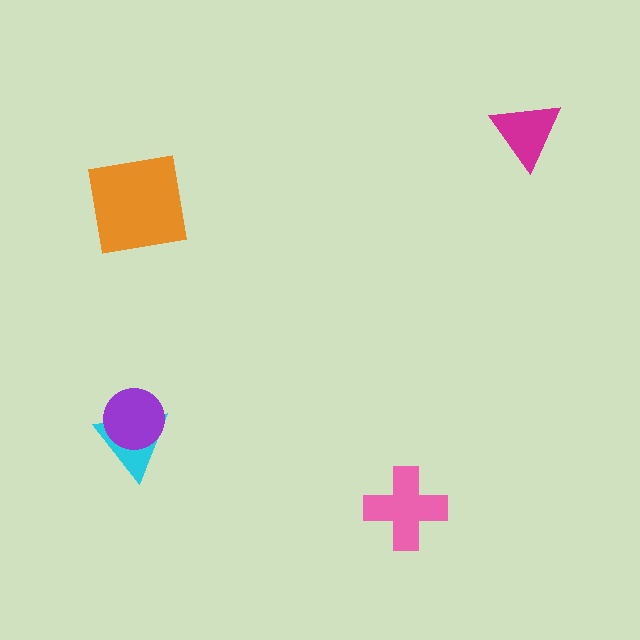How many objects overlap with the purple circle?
1 object overlaps with the purple circle.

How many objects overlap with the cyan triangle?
1 object overlaps with the cyan triangle.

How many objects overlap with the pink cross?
0 objects overlap with the pink cross.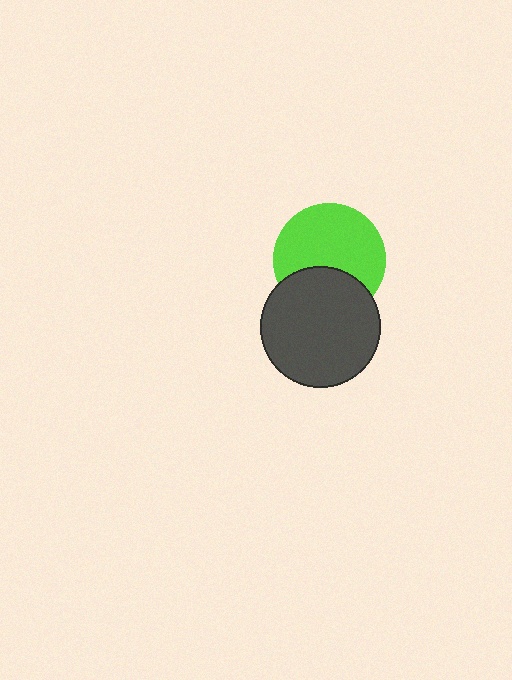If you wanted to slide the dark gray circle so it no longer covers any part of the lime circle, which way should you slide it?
Slide it down — that is the most direct way to separate the two shapes.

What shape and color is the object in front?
The object in front is a dark gray circle.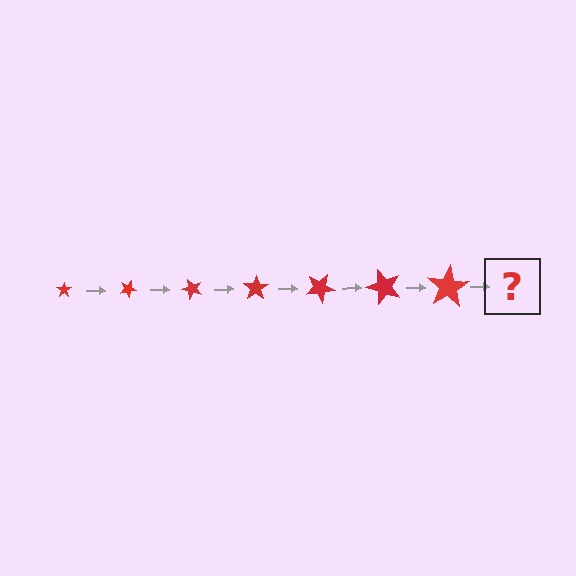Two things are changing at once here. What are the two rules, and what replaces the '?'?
The two rules are that the star grows larger each step and it rotates 25 degrees each step. The '?' should be a star, larger than the previous one and rotated 175 degrees from the start.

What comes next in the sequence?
The next element should be a star, larger than the previous one and rotated 175 degrees from the start.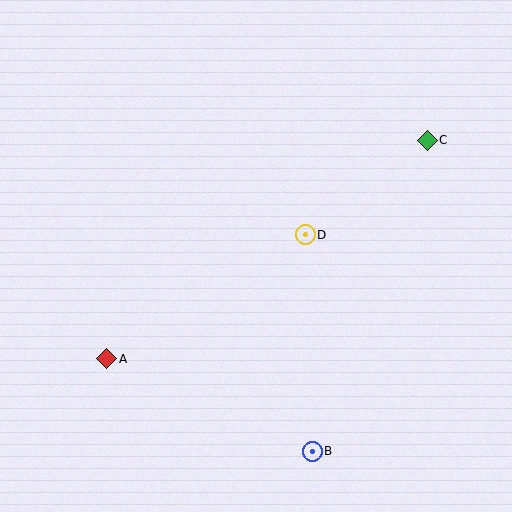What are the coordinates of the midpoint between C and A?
The midpoint between C and A is at (267, 249).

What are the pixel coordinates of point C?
Point C is at (427, 140).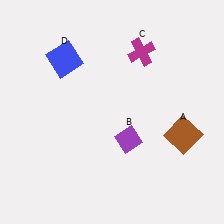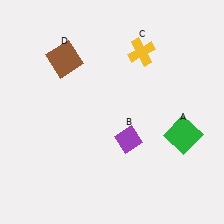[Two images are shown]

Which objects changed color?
A changed from brown to green. C changed from magenta to yellow. D changed from blue to brown.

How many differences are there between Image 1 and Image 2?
There are 3 differences between the two images.